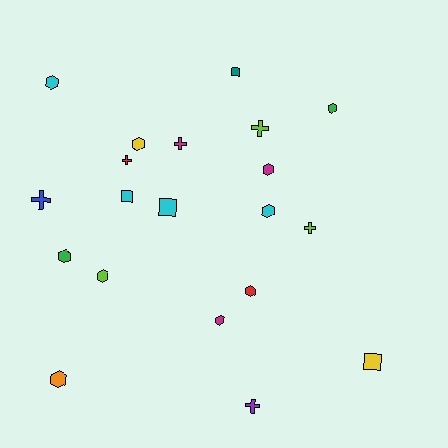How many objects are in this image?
There are 20 objects.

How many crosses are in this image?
There are 6 crosses.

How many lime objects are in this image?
There are 3 lime objects.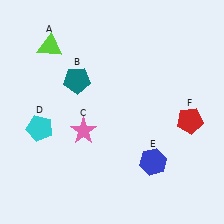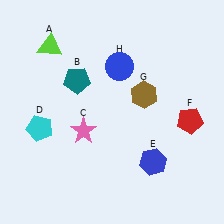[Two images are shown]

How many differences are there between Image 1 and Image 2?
There are 2 differences between the two images.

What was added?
A brown hexagon (G), a blue circle (H) were added in Image 2.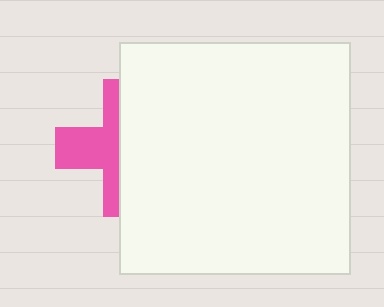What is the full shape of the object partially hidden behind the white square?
The partially hidden object is a pink cross.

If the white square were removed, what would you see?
You would see the complete pink cross.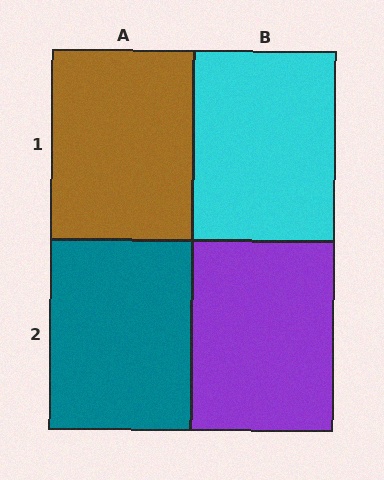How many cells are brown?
1 cell is brown.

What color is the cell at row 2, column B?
Purple.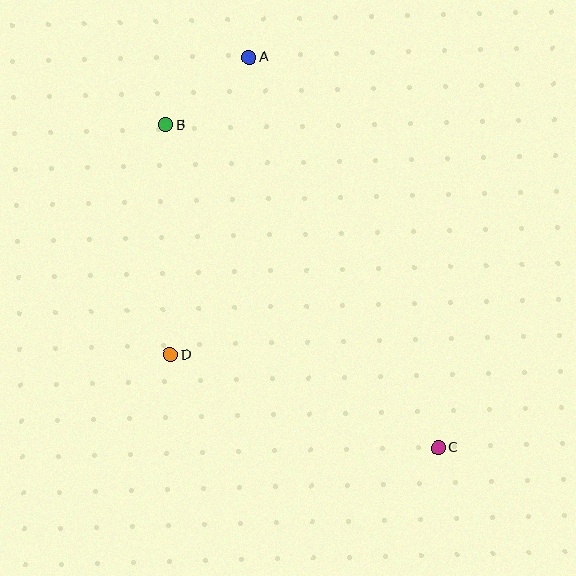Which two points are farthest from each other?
Points A and C are farthest from each other.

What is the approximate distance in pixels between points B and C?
The distance between B and C is approximately 423 pixels.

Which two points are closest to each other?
Points A and B are closest to each other.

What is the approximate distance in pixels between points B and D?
The distance between B and D is approximately 230 pixels.